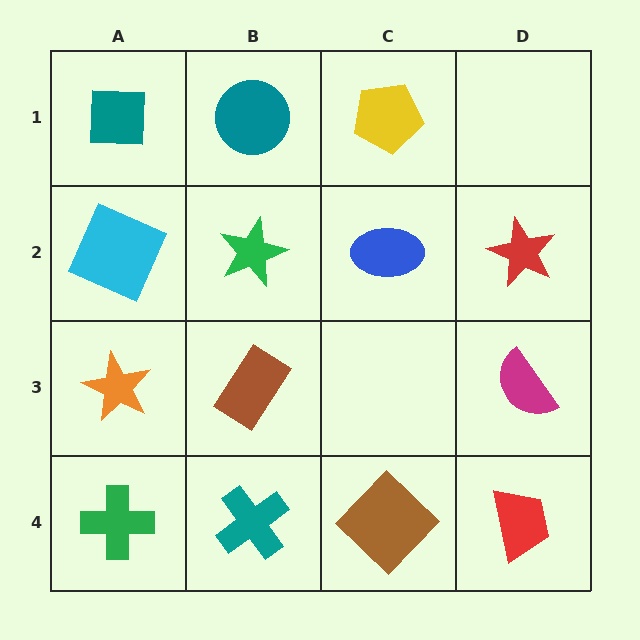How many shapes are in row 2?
4 shapes.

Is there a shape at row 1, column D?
No, that cell is empty.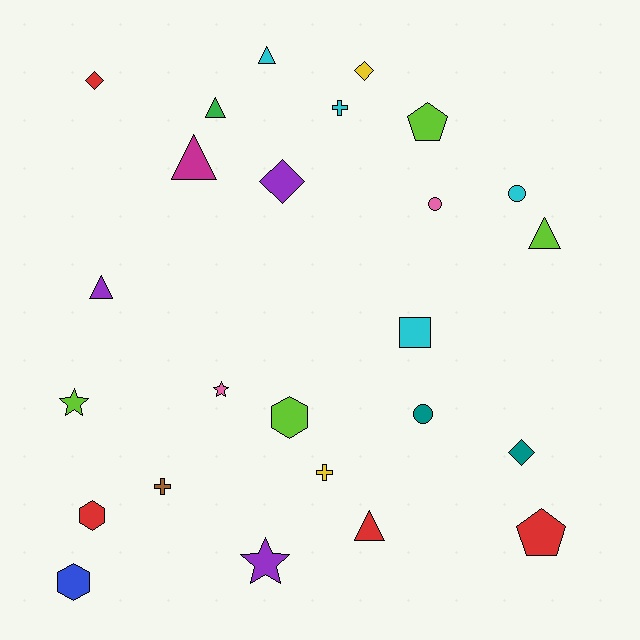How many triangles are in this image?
There are 6 triangles.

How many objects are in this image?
There are 25 objects.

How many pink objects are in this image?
There are 2 pink objects.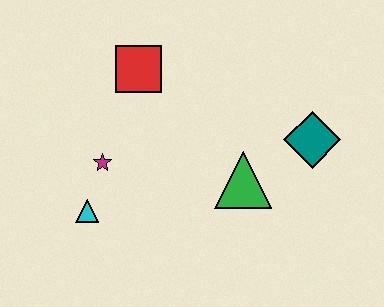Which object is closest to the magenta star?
The cyan triangle is closest to the magenta star.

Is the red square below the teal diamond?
No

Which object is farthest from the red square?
The teal diamond is farthest from the red square.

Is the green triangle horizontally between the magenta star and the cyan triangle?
No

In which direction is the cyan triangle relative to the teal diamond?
The cyan triangle is to the left of the teal diamond.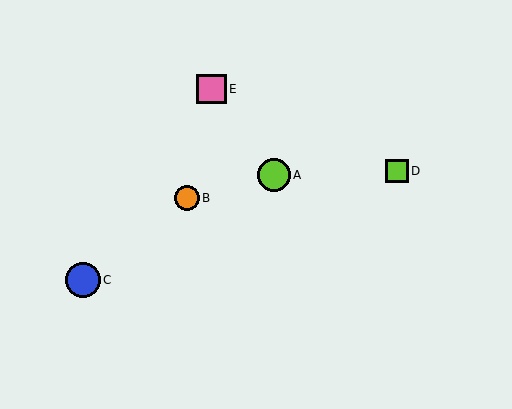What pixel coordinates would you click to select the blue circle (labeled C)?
Click at (83, 280) to select the blue circle C.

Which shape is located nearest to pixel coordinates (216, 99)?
The pink square (labeled E) at (211, 89) is nearest to that location.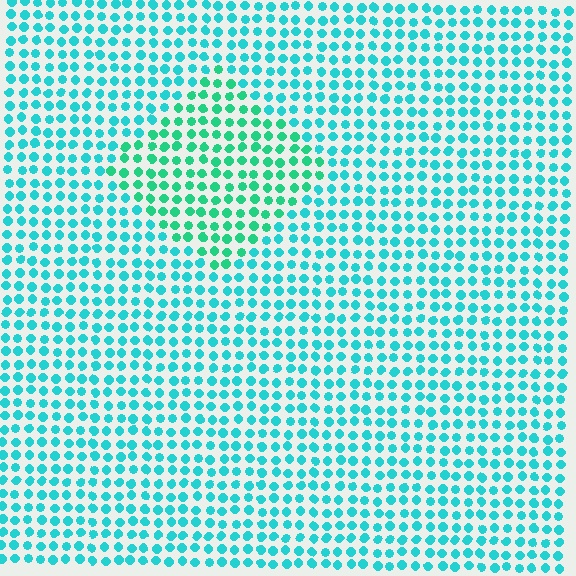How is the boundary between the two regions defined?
The boundary is defined purely by a slight shift in hue (about 27 degrees). Spacing, size, and orientation are identical on both sides.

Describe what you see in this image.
The image is filled with small cyan elements in a uniform arrangement. A diamond-shaped region is visible where the elements are tinted to a slightly different hue, forming a subtle color boundary.